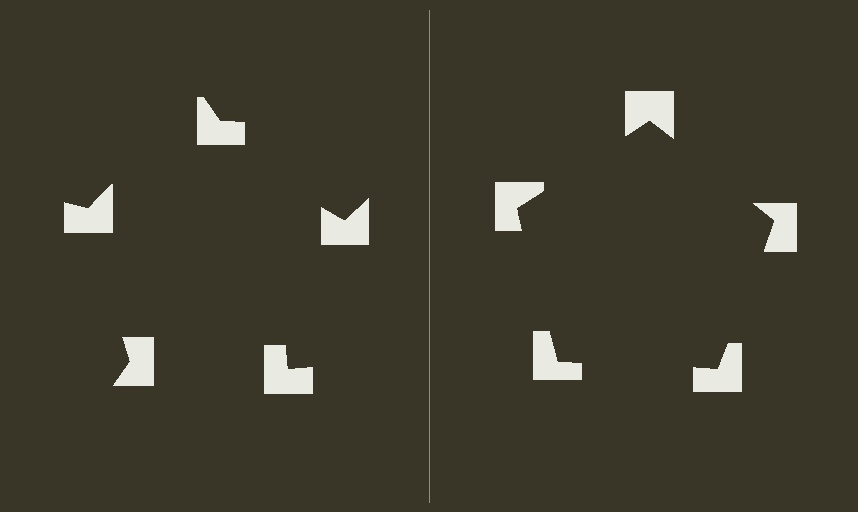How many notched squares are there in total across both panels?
10 — 5 on each side.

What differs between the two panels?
The notched squares are positioned identically on both sides; only the wedge orientations differ. On the right they align to a pentagon; on the left they are misaligned.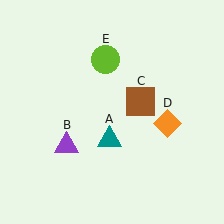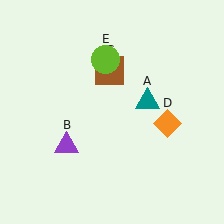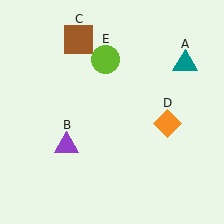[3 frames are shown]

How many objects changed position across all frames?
2 objects changed position: teal triangle (object A), brown square (object C).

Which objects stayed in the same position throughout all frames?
Purple triangle (object B) and orange diamond (object D) and lime circle (object E) remained stationary.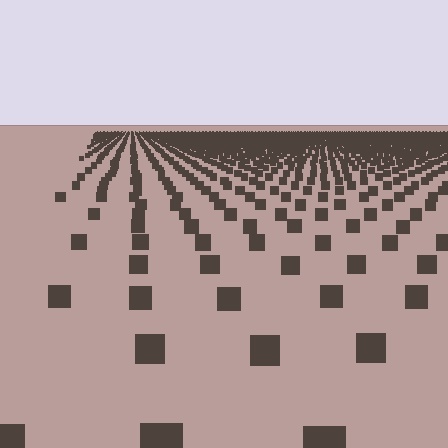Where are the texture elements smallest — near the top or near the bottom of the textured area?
Near the top.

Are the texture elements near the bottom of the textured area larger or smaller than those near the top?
Larger. Near the bottom, elements are closer to the viewer and appear at a bigger on-screen size.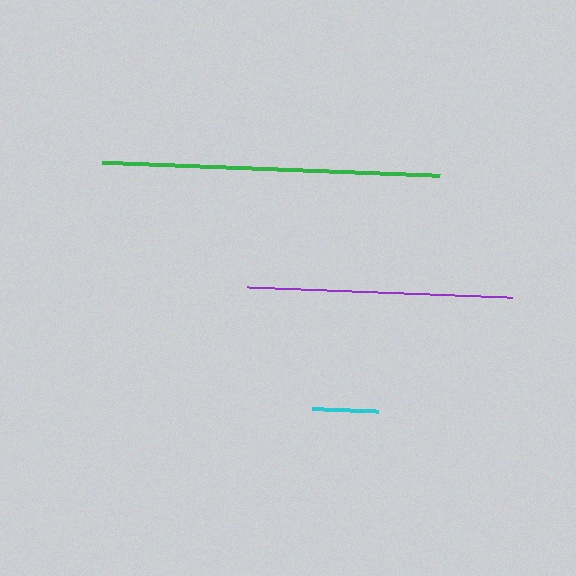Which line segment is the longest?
The green line is the longest at approximately 338 pixels.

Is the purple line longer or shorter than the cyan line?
The purple line is longer than the cyan line.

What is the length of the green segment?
The green segment is approximately 338 pixels long.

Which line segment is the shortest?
The cyan line is the shortest at approximately 65 pixels.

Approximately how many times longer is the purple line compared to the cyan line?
The purple line is approximately 4.1 times the length of the cyan line.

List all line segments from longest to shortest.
From longest to shortest: green, purple, cyan.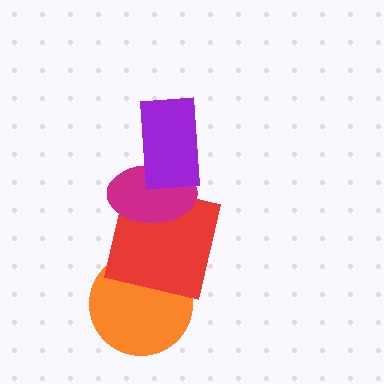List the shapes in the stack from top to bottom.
From top to bottom: the purple rectangle, the magenta ellipse, the red square, the orange circle.